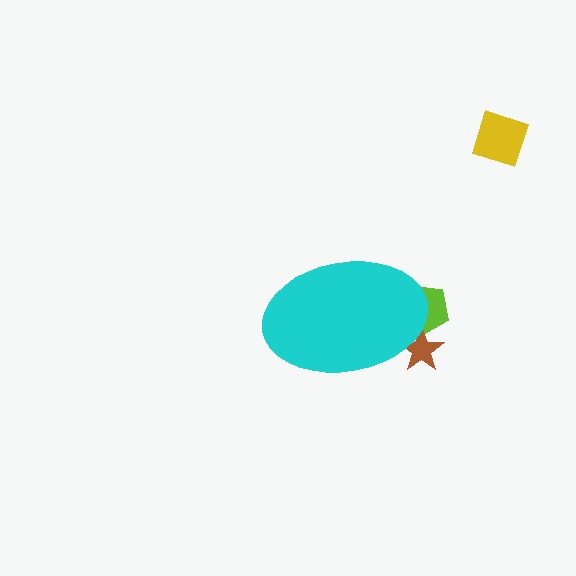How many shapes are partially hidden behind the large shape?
2 shapes are partially hidden.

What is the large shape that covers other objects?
A cyan ellipse.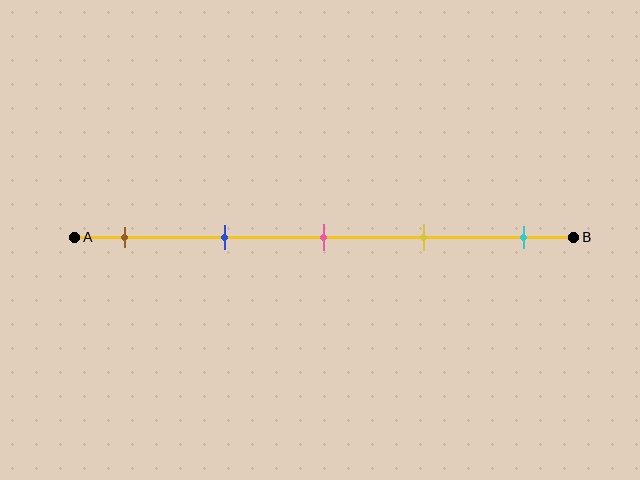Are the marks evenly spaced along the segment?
Yes, the marks are approximately evenly spaced.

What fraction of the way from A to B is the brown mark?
The brown mark is approximately 10% (0.1) of the way from A to B.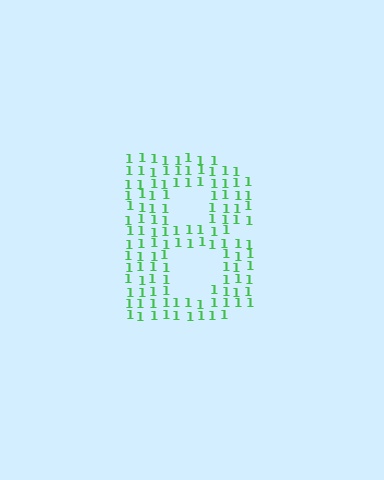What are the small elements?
The small elements are digit 1's.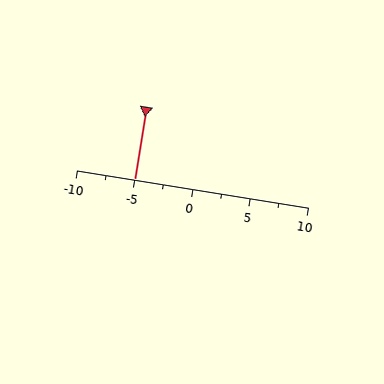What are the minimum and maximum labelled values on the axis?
The axis runs from -10 to 10.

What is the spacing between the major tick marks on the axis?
The major ticks are spaced 5 apart.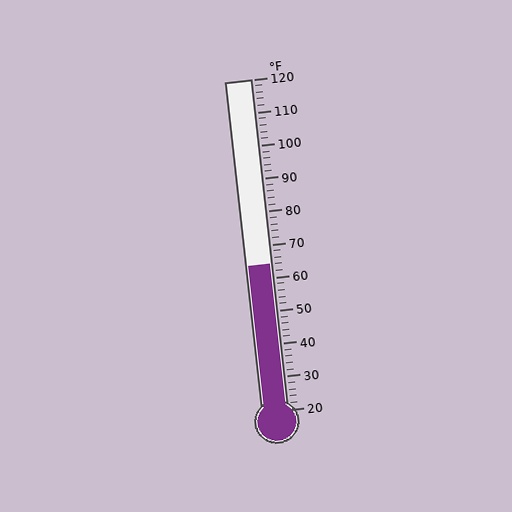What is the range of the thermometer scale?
The thermometer scale ranges from 20°F to 120°F.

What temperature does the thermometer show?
The thermometer shows approximately 64°F.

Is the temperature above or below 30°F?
The temperature is above 30°F.